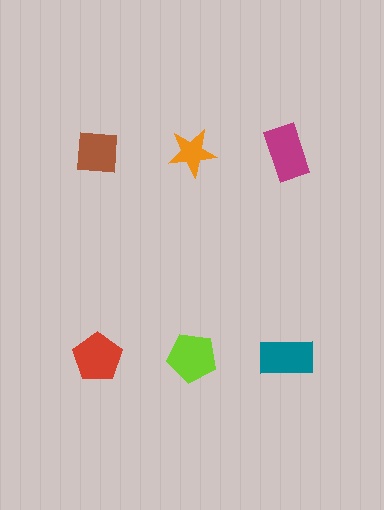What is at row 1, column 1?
A brown square.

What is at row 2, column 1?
A red pentagon.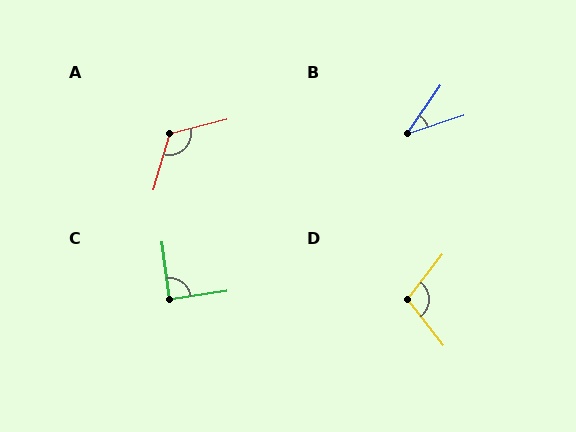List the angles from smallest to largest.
B (38°), C (89°), D (104°), A (120°).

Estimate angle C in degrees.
Approximately 89 degrees.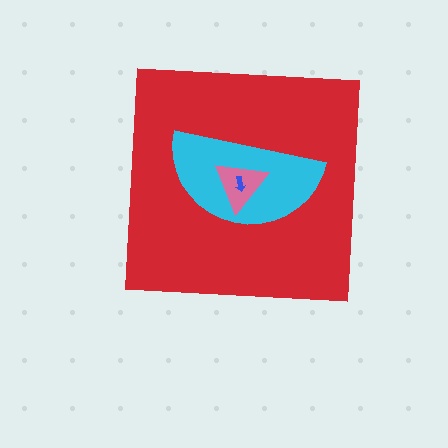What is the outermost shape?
The red square.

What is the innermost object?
The blue arrow.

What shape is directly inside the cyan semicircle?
The pink triangle.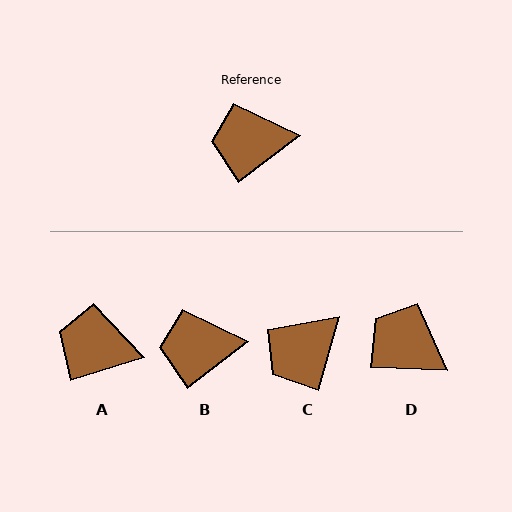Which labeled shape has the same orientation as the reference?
B.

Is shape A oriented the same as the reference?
No, it is off by about 21 degrees.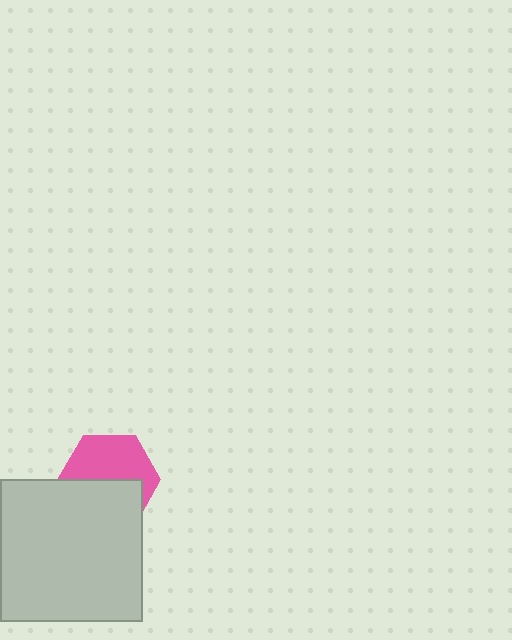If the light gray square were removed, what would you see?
You would see the complete pink hexagon.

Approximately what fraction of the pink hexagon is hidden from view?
Roughly 47% of the pink hexagon is hidden behind the light gray square.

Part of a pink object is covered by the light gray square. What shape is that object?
It is a hexagon.